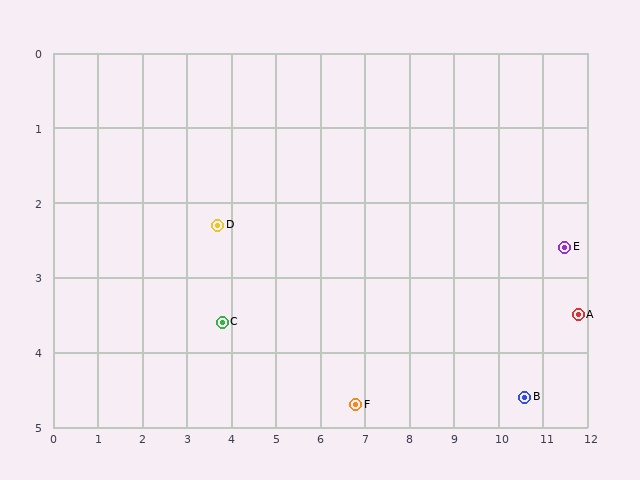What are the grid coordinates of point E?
Point E is at approximately (11.5, 2.6).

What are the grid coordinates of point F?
Point F is at approximately (6.8, 4.7).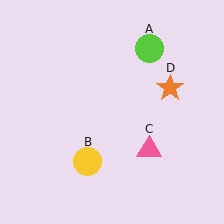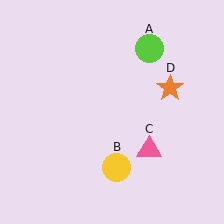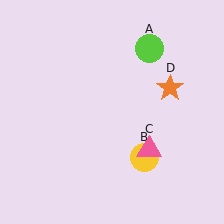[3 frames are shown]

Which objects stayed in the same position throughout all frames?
Lime circle (object A) and pink triangle (object C) and orange star (object D) remained stationary.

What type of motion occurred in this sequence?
The yellow circle (object B) rotated counterclockwise around the center of the scene.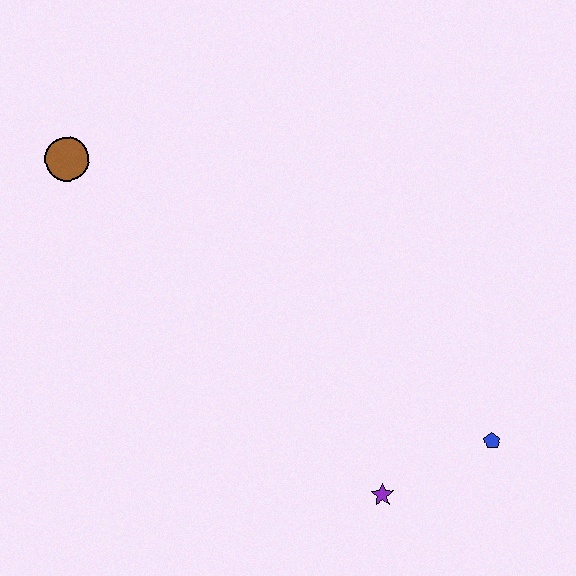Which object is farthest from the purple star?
The brown circle is farthest from the purple star.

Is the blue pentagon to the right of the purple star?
Yes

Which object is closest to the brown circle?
The purple star is closest to the brown circle.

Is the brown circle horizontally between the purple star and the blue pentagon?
No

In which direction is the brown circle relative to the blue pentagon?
The brown circle is to the left of the blue pentagon.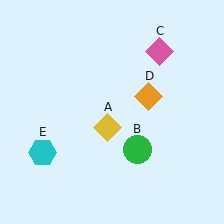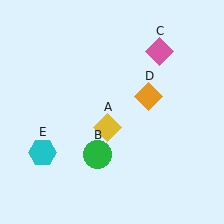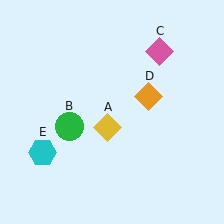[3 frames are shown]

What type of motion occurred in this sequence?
The green circle (object B) rotated clockwise around the center of the scene.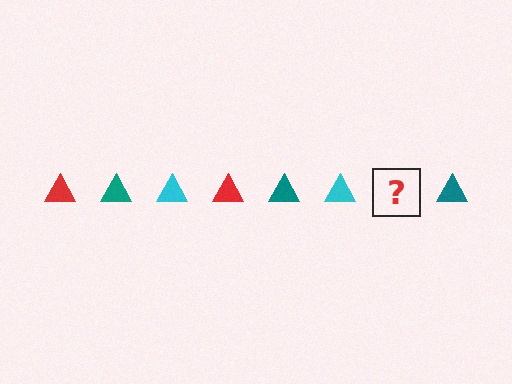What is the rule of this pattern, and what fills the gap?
The rule is that the pattern cycles through red, teal, cyan triangles. The gap should be filled with a red triangle.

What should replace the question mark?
The question mark should be replaced with a red triangle.